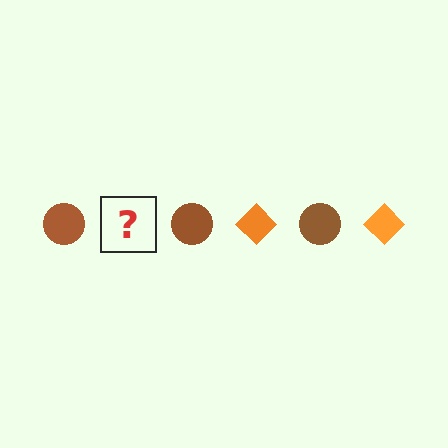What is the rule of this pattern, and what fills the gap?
The rule is that the pattern alternates between brown circle and orange diamond. The gap should be filled with an orange diamond.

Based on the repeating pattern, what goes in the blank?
The blank should be an orange diamond.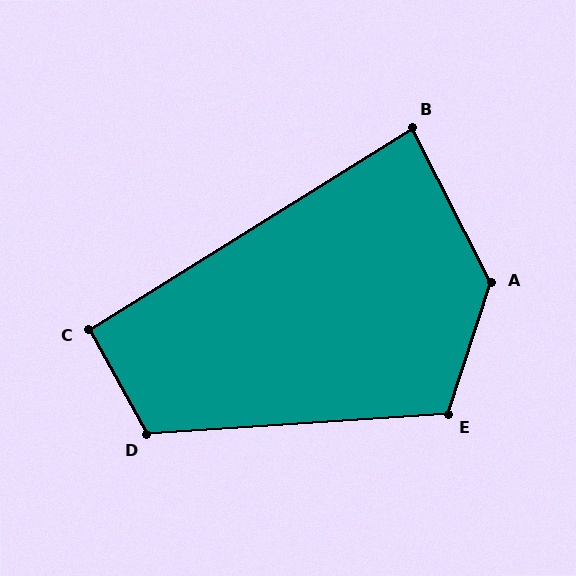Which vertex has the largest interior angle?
A, at approximately 135 degrees.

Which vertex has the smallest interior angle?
B, at approximately 85 degrees.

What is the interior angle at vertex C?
Approximately 93 degrees (approximately right).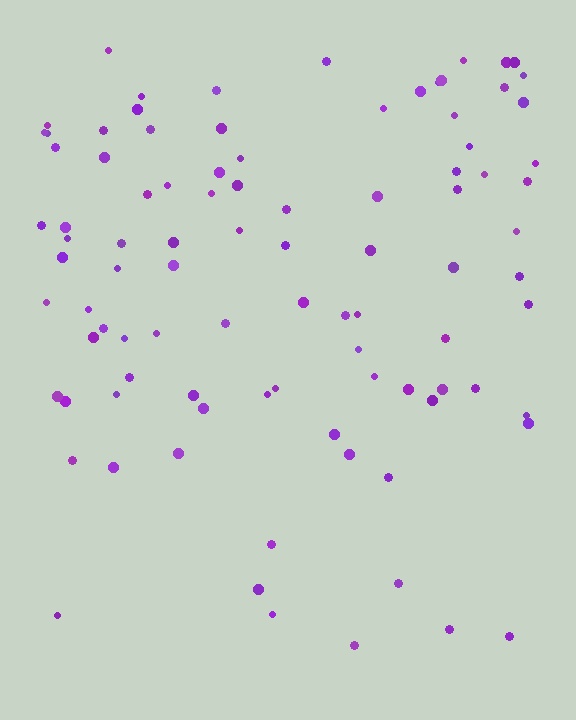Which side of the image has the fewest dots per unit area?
The bottom.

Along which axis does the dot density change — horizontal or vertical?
Vertical.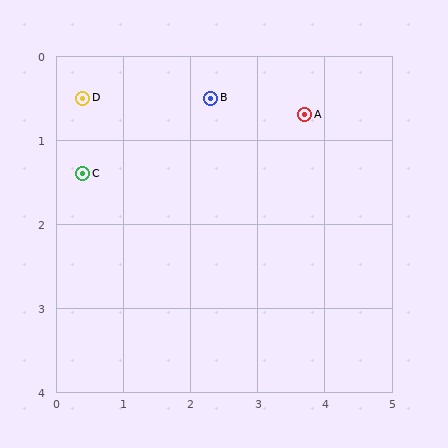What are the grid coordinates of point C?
Point C is at approximately (0.4, 1.4).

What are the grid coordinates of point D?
Point D is at approximately (0.4, 0.5).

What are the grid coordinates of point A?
Point A is at approximately (3.7, 0.7).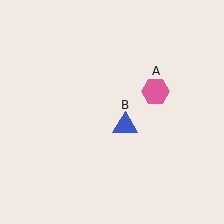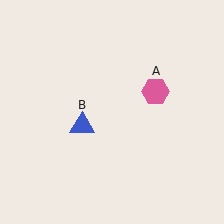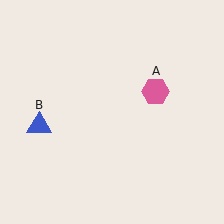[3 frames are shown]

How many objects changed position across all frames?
1 object changed position: blue triangle (object B).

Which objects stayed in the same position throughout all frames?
Pink hexagon (object A) remained stationary.